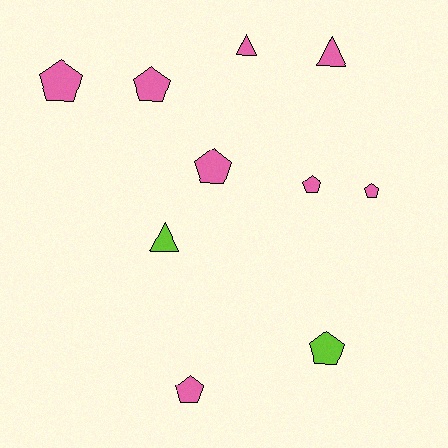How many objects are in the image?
There are 10 objects.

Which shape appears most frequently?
Pentagon, with 7 objects.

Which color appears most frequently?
Pink, with 8 objects.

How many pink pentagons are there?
There are 6 pink pentagons.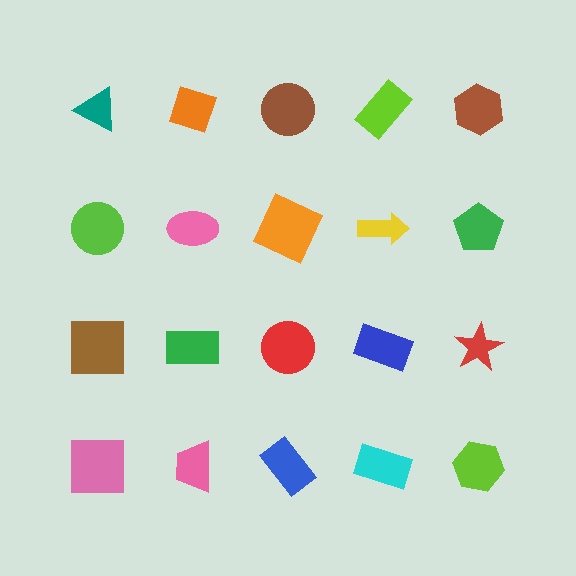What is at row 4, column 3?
A blue rectangle.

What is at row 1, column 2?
An orange diamond.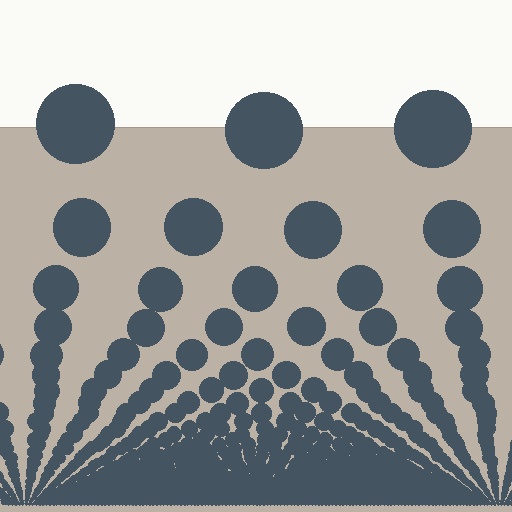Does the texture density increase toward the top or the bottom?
Density increases toward the bottom.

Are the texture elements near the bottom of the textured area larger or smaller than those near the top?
Smaller. The gradient is inverted — elements near the bottom are smaller and denser.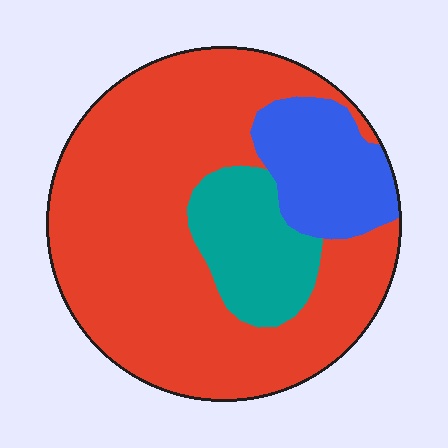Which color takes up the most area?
Red, at roughly 70%.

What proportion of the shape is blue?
Blue covers 15% of the shape.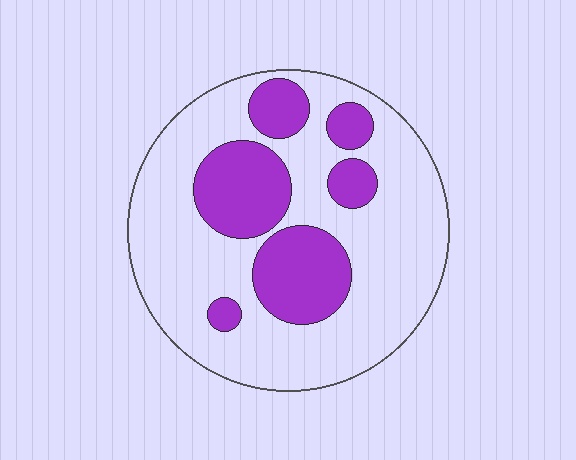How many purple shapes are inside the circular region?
6.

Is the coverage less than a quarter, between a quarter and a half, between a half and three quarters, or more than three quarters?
Between a quarter and a half.